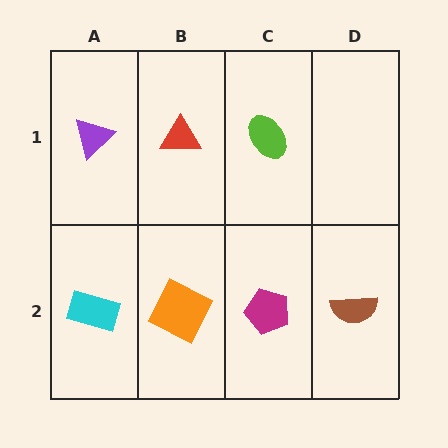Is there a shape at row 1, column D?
No, that cell is empty.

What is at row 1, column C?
A lime ellipse.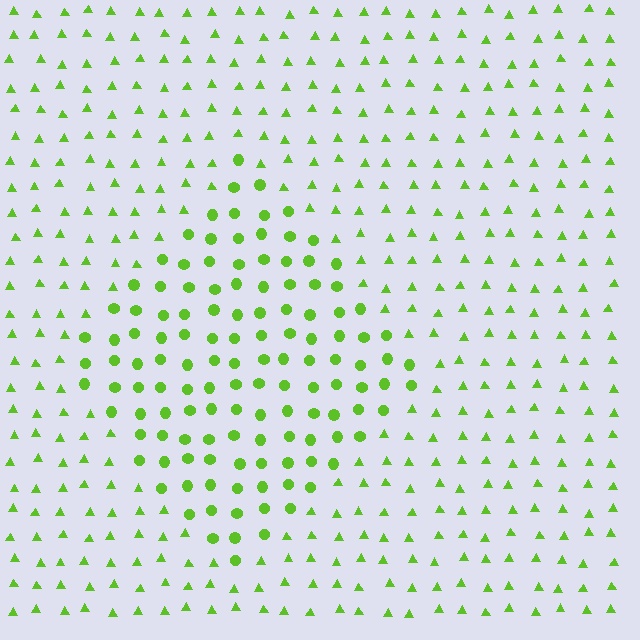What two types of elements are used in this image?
The image uses circles inside the diamond region and triangles outside it.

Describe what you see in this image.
The image is filled with small lime elements arranged in a uniform grid. A diamond-shaped region contains circles, while the surrounding area contains triangles. The boundary is defined purely by the change in element shape.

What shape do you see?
I see a diamond.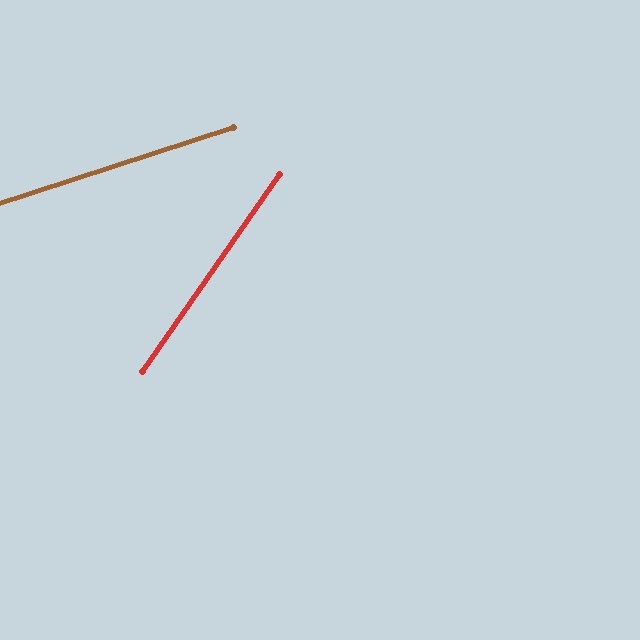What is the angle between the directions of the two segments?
Approximately 37 degrees.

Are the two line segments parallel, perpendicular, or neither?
Neither parallel nor perpendicular — they differ by about 37°.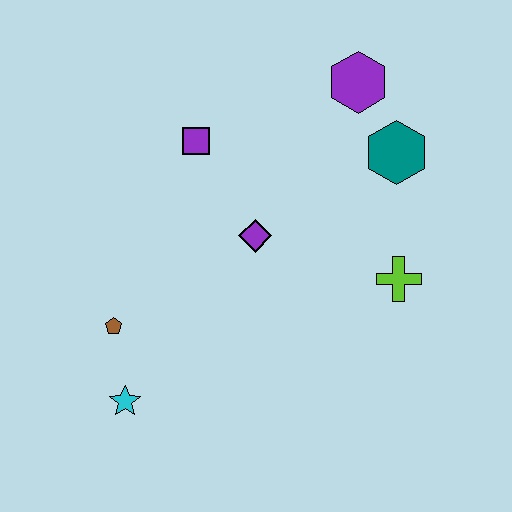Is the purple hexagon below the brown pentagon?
No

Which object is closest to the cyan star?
The brown pentagon is closest to the cyan star.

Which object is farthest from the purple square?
The cyan star is farthest from the purple square.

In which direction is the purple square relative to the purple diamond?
The purple square is above the purple diamond.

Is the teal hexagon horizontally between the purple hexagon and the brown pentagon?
No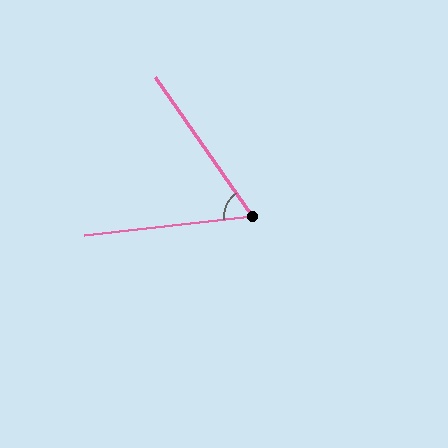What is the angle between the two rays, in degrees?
Approximately 61 degrees.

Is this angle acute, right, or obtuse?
It is acute.